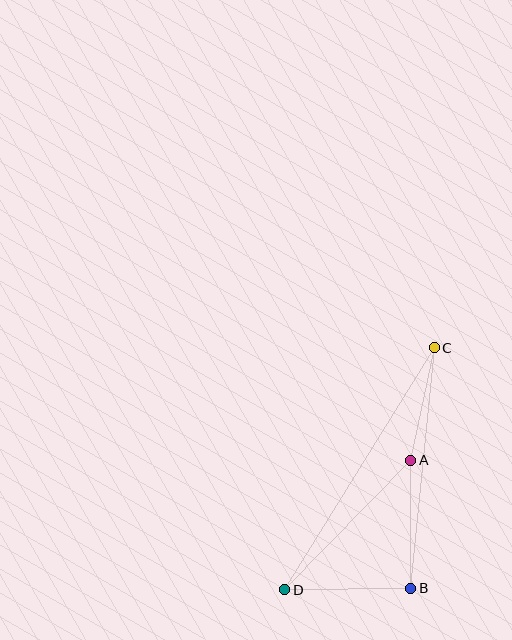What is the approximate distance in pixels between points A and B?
The distance between A and B is approximately 128 pixels.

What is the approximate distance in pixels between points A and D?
The distance between A and D is approximately 181 pixels.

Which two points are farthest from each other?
Points C and D are farthest from each other.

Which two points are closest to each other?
Points A and C are closest to each other.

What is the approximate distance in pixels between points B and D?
The distance between B and D is approximately 126 pixels.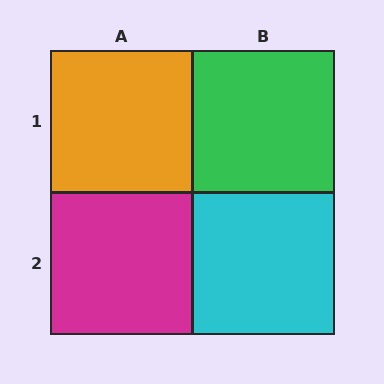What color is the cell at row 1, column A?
Orange.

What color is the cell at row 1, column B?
Green.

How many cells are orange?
1 cell is orange.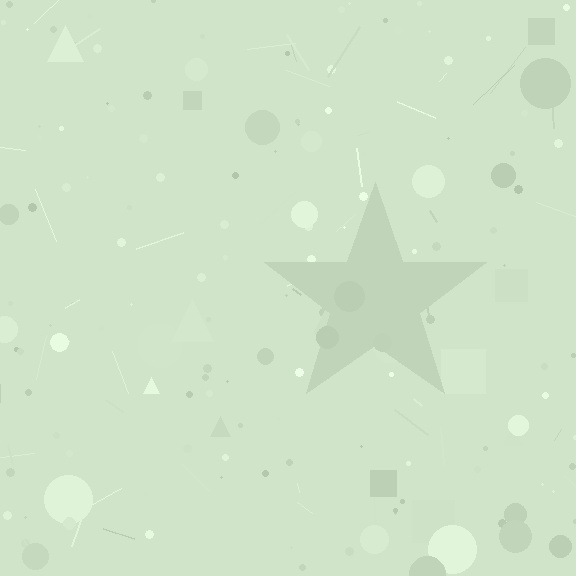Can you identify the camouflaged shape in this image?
The camouflaged shape is a star.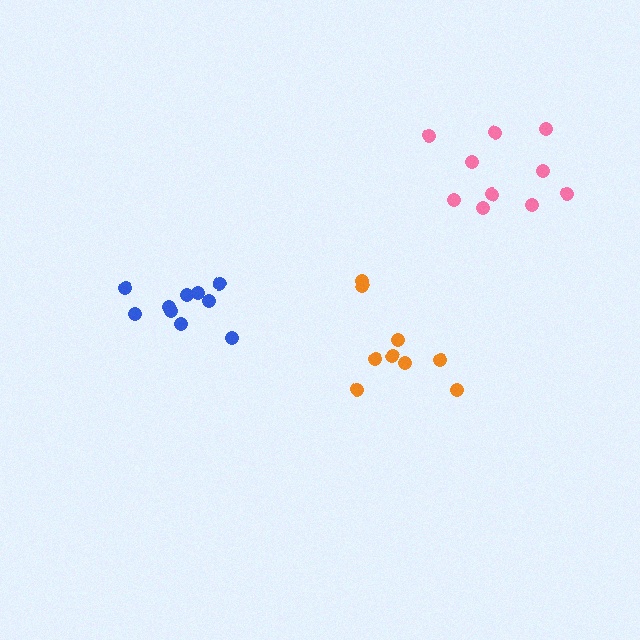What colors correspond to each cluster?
The clusters are colored: orange, blue, pink.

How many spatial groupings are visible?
There are 3 spatial groupings.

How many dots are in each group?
Group 1: 9 dots, Group 2: 10 dots, Group 3: 10 dots (29 total).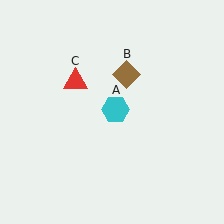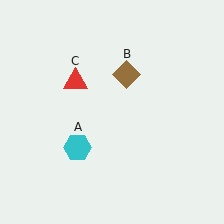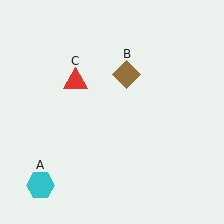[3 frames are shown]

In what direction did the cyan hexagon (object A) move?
The cyan hexagon (object A) moved down and to the left.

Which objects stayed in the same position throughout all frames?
Brown diamond (object B) and red triangle (object C) remained stationary.